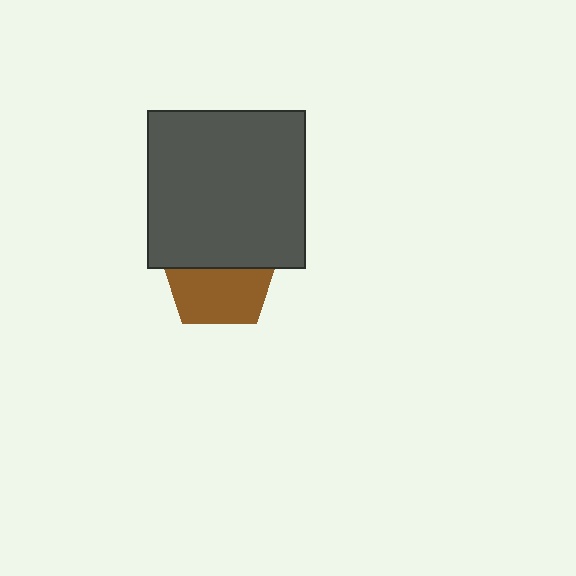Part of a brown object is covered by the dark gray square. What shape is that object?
It is a pentagon.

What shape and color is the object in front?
The object in front is a dark gray square.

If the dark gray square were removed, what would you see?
You would see the complete brown pentagon.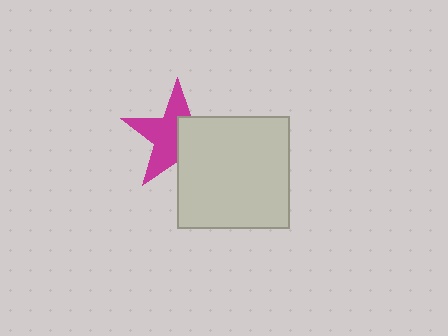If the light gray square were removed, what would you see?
You would see the complete magenta star.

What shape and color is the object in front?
The object in front is a light gray square.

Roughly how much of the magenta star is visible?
About half of it is visible (roughly 56%).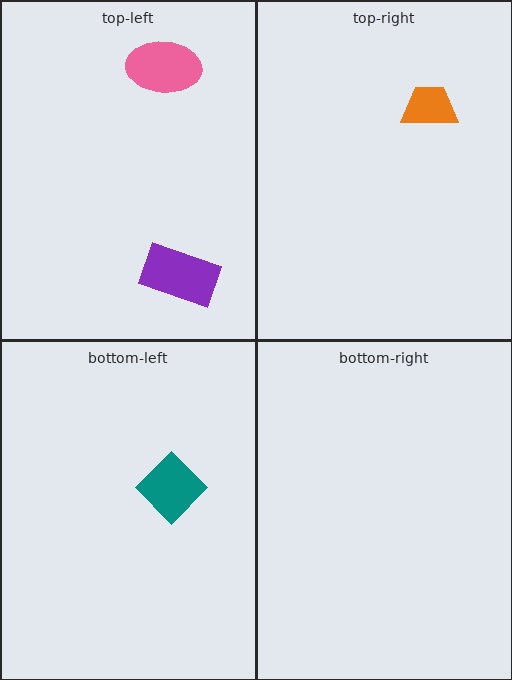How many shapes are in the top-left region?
2.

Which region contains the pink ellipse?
The top-left region.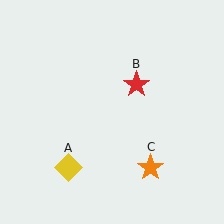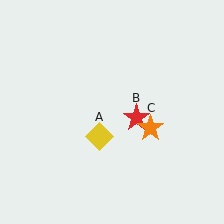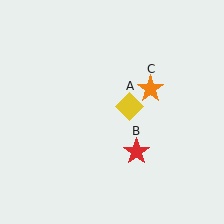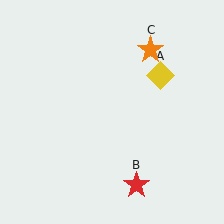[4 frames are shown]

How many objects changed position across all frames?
3 objects changed position: yellow diamond (object A), red star (object B), orange star (object C).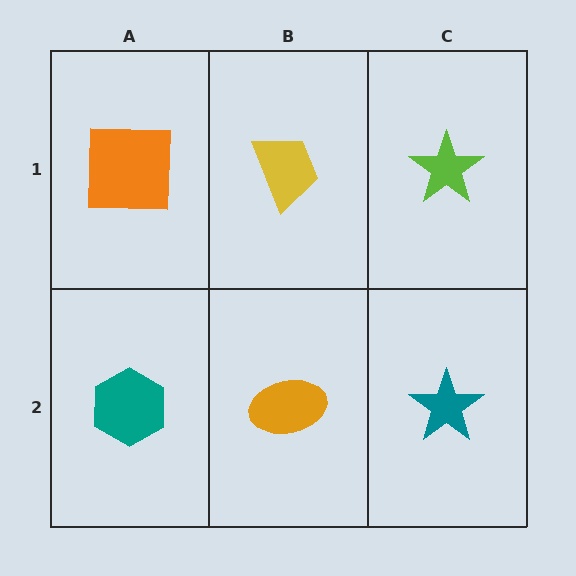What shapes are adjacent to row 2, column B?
A yellow trapezoid (row 1, column B), a teal hexagon (row 2, column A), a teal star (row 2, column C).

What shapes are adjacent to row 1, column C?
A teal star (row 2, column C), a yellow trapezoid (row 1, column B).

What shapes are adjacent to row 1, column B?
An orange ellipse (row 2, column B), an orange square (row 1, column A), a lime star (row 1, column C).